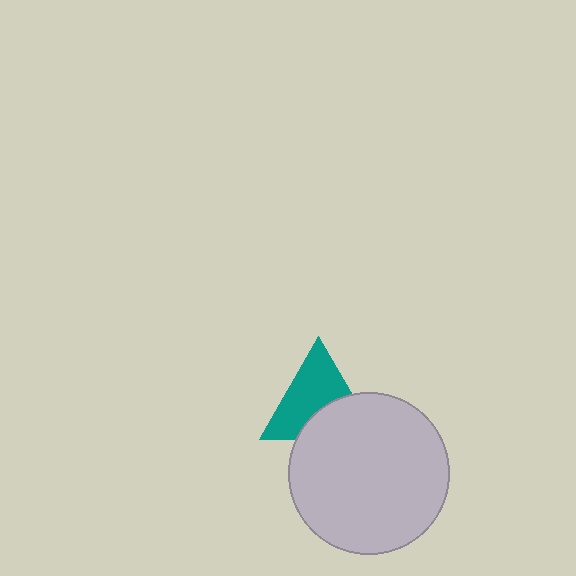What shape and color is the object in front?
The object in front is a light gray circle.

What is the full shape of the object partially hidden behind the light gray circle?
The partially hidden object is a teal triangle.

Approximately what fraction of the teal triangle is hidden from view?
Roughly 38% of the teal triangle is hidden behind the light gray circle.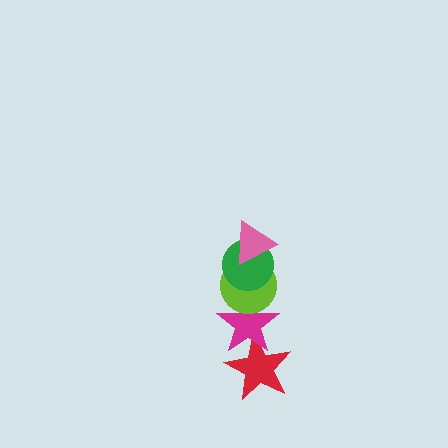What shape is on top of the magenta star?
The lime circle is on top of the magenta star.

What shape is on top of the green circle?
The pink triangle is on top of the green circle.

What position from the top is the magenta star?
The magenta star is 4th from the top.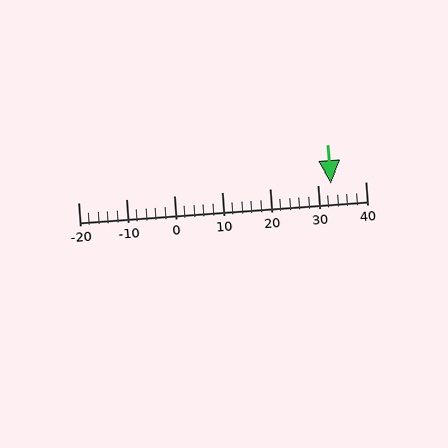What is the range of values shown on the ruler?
The ruler shows values from -20 to 40.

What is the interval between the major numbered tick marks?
The major tick marks are spaced 10 units apart.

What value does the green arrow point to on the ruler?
The green arrow points to approximately 33.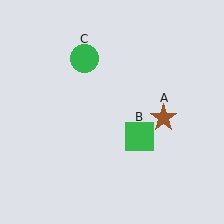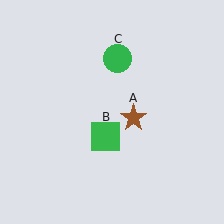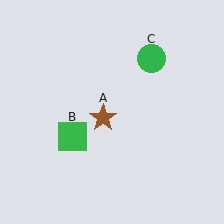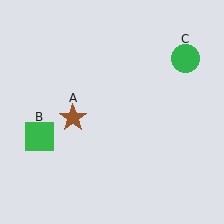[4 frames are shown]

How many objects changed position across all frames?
3 objects changed position: brown star (object A), green square (object B), green circle (object C).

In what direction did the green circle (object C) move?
The green circle (object C) moved right.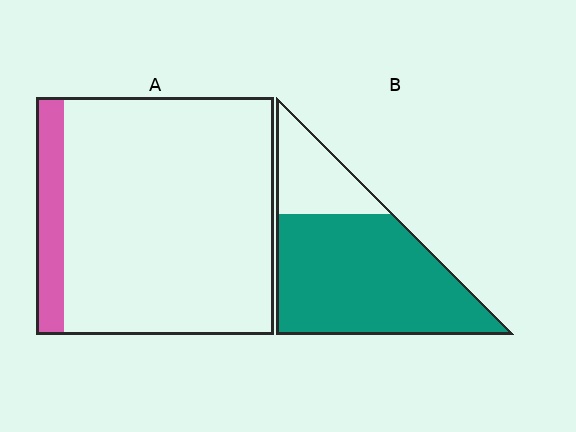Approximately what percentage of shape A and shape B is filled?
A is approximately 10% and B is approximately 75%.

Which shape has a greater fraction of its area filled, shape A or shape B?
Shape B.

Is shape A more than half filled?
No.